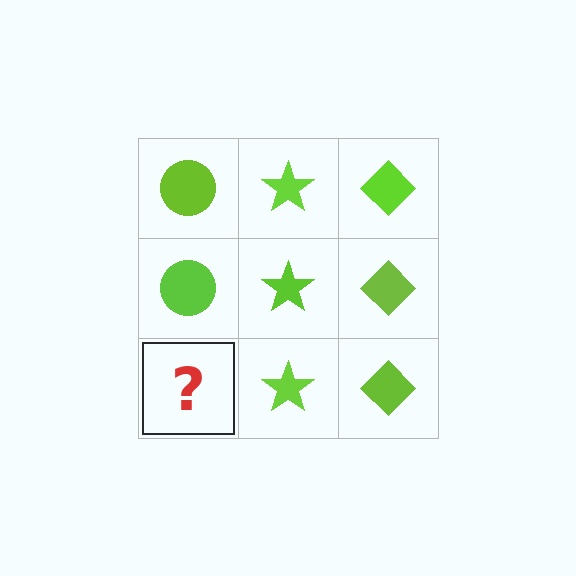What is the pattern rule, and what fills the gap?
The rule is that each column has a consistent shape. The gap should be filled with a lime circle.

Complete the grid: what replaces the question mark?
The question mark should be replaced with a lime circle.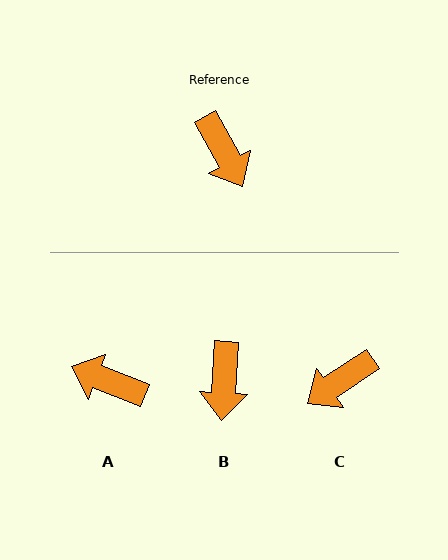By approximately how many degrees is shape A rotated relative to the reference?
Approximately 140 degrees clockwise.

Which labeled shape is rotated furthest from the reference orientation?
A, about 140 degrees away.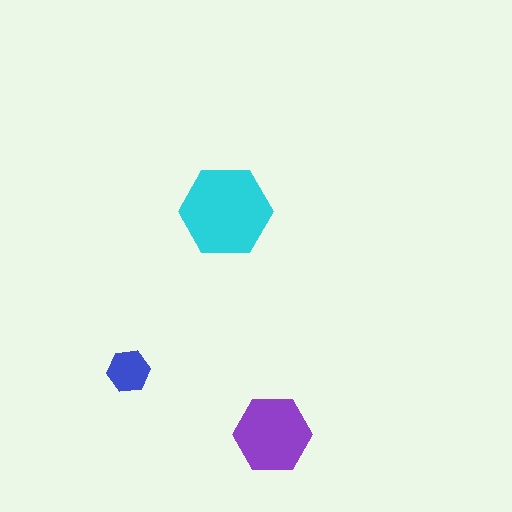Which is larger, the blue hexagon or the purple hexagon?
The purple one.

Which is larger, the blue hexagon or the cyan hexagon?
The cyan one.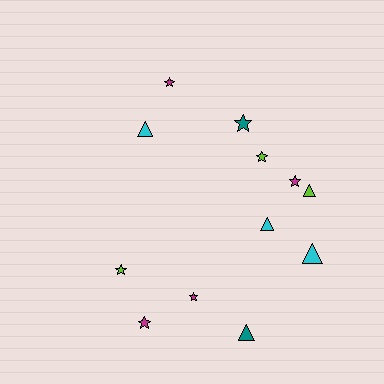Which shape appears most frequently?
Star, with 7 objects.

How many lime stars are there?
There are 2 lime stars.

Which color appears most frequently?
Magenta, with 4 objects.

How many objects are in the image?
There are 12 objects.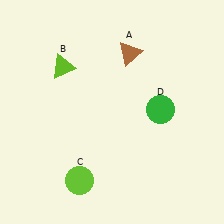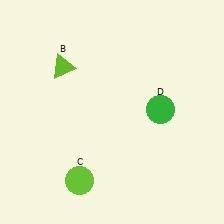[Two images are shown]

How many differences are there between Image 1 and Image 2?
There is 1 difference between the two images.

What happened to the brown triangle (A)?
The brown triangle (A) was removed in Image 2. It was in the top-right area of Image 1.